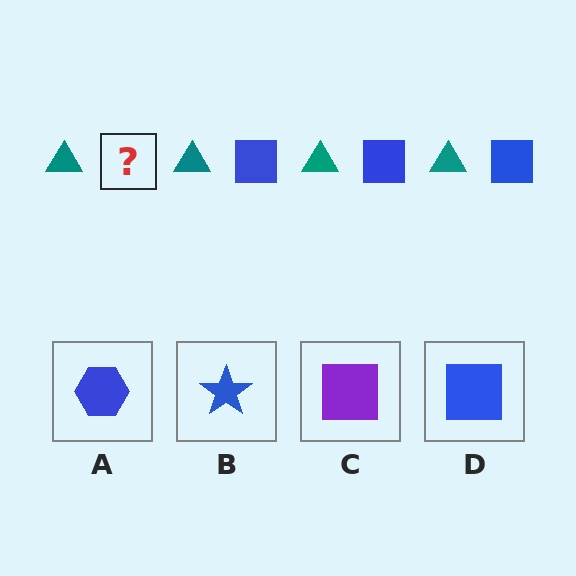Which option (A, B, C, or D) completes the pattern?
D.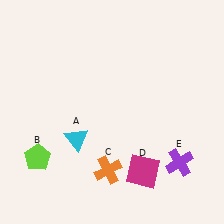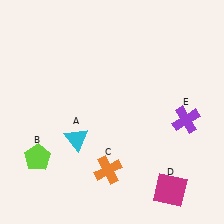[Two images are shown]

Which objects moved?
The objects that moved are: the magenta square (D), the purple cross (E).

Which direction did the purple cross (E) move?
The purple cross (E) moved up.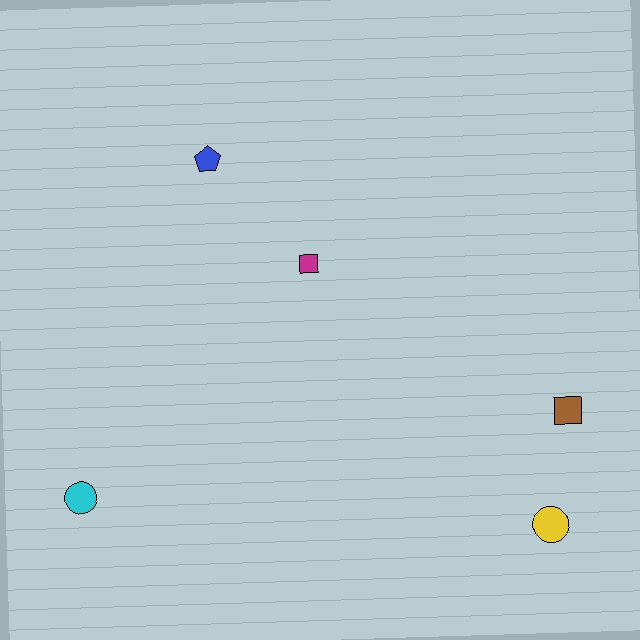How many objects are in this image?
There are 5 objects.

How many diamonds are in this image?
There are no diamonds.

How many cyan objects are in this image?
There is 1 cyan object.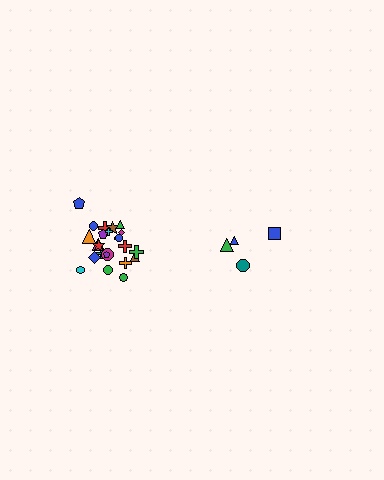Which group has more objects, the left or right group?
The left group.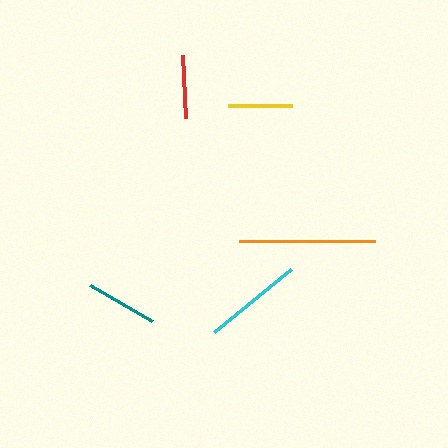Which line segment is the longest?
The orange line is the longest at approximately 136 pixels.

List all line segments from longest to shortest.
From longest to shortest: orange, cyan, teal, yellow, red.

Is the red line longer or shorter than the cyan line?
The cyan line is longer than the red line.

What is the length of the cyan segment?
The cyan segment is approximately 100 pixels long.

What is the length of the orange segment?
The orange segment is approximately 136 pixels long.